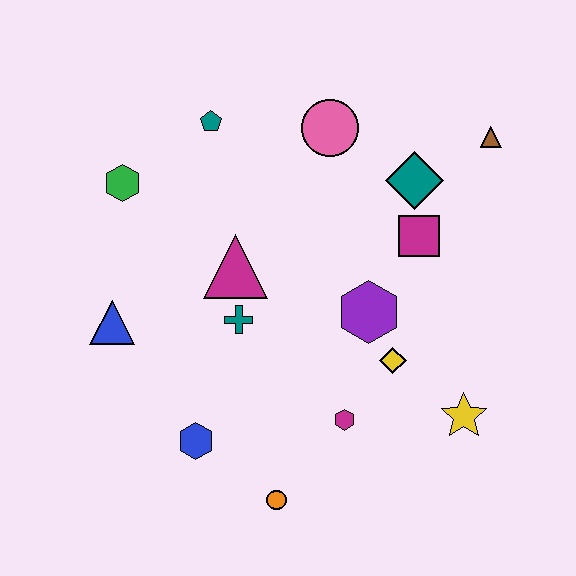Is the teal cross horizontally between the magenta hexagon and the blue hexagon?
Yes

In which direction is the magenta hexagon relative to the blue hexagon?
The magenta hexagon is to the right of the blue hexagon.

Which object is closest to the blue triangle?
The teal cross is closest to the blue triangle.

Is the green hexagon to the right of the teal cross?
No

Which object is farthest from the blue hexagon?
The brown triangle is farthest from the blue hexagon.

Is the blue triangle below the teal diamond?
Yes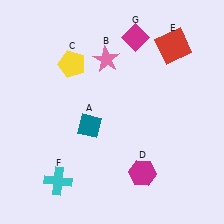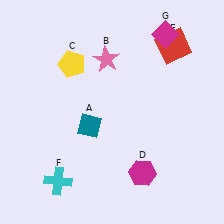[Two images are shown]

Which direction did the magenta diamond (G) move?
The magenta diamond (G) moved right.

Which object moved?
The magenta diamond (G) moved right.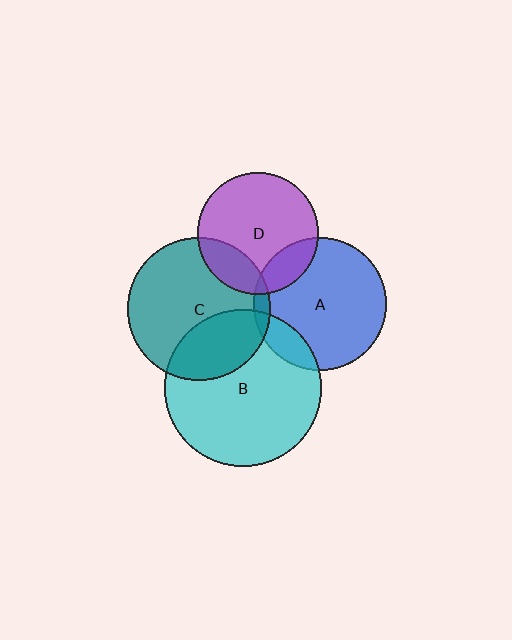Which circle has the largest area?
Circle B (cyan).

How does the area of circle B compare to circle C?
Approximately 1.2 times.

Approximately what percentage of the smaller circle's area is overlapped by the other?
Approximately 15%.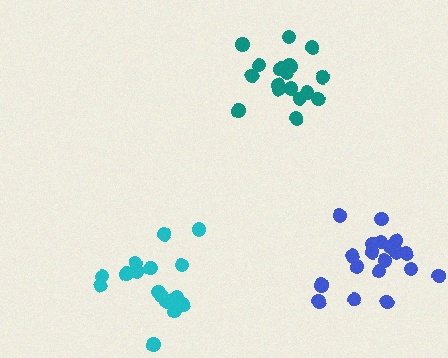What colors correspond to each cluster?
The clusters are colored: teal, blue, cyan.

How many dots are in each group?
Group 1: 18 dots, Group 2: 20 dots, Group 3: 17 dots (55 total).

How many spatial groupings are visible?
There are 3 spatial groupings.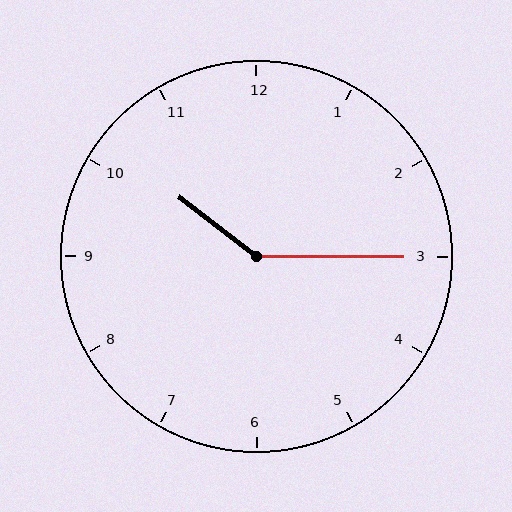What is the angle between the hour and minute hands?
Approximately 142 degrees.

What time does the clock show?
10:15.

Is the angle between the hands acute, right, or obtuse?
It is obtuse.